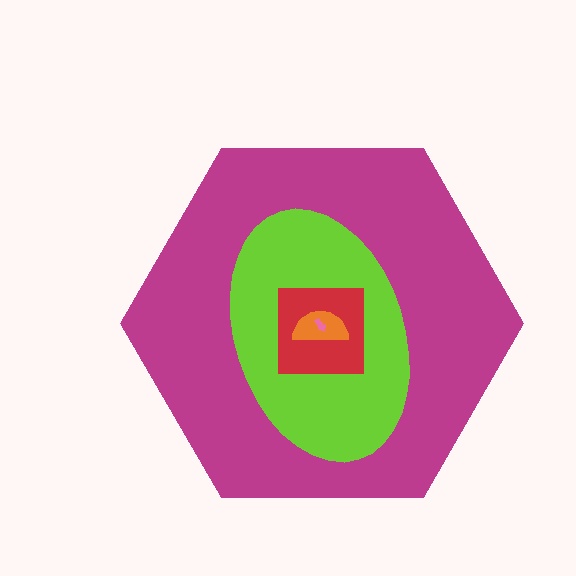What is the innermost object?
The pink arrow.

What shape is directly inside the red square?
The orange semicircle.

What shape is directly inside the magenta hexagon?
The lime ellipse.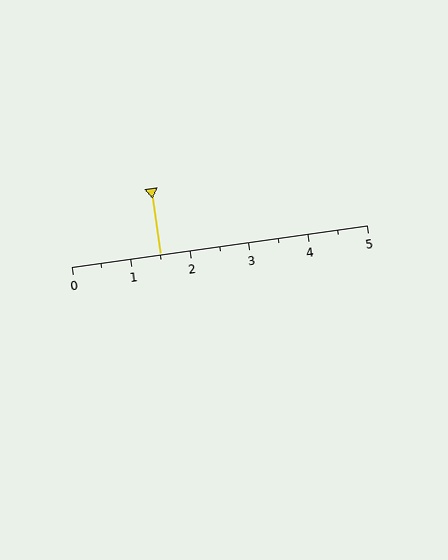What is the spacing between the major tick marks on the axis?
The major ticks are spaced 1 apart.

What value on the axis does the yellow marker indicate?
The marker indicates approximately 1.5.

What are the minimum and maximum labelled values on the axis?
The axis runs from 0 to 5.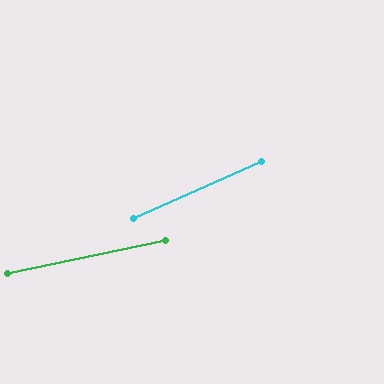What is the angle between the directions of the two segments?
Approximately 12 degrees.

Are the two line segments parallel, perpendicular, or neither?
Neither parallel nor perpendicular — they differ by about 12°.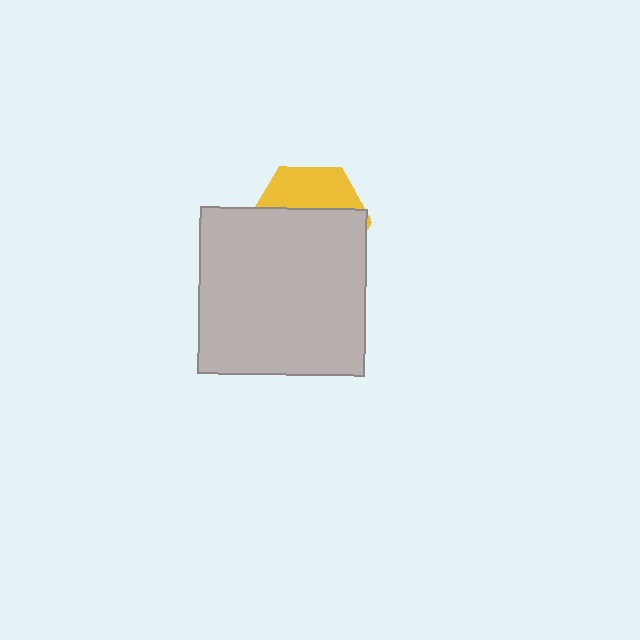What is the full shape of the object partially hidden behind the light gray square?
The partially hidden object is a yellow hexagon.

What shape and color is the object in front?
The object in front is a light gray square.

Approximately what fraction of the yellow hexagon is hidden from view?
Roughly 66% of the yellow hexagon is hidden behind the light gray square.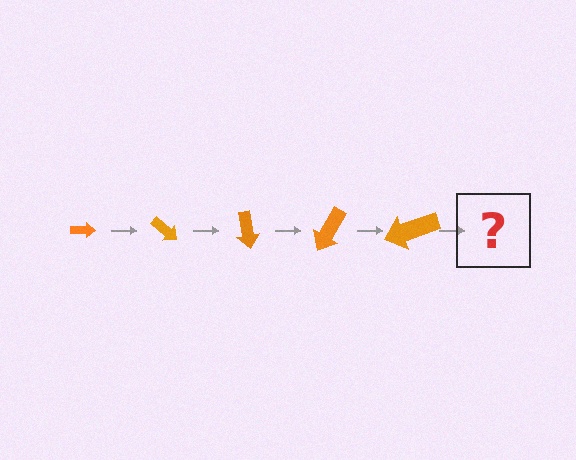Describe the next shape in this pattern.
It should be an arrow, larger than the previous one and rotated 200 degrees from the start.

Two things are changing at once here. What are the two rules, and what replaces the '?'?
The two rules are that the arrow grows larger each step and it rotates 40 degrees each step. The '?' should be an arrow, larger than the previous one and rotated 200 degrees from the start.